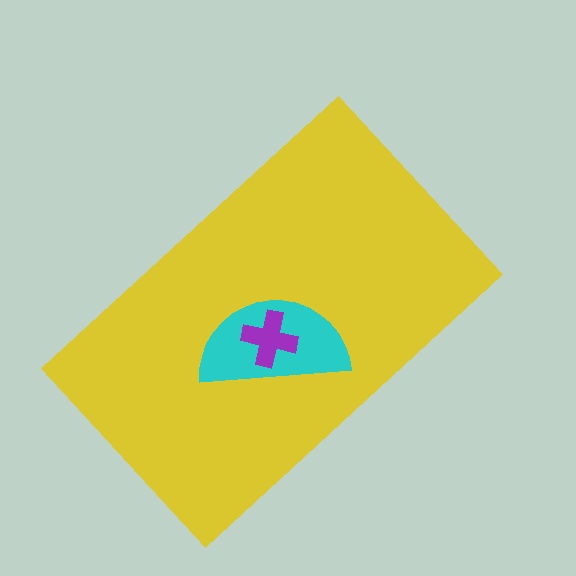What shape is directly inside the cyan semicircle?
The purple cross.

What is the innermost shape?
The purple cross.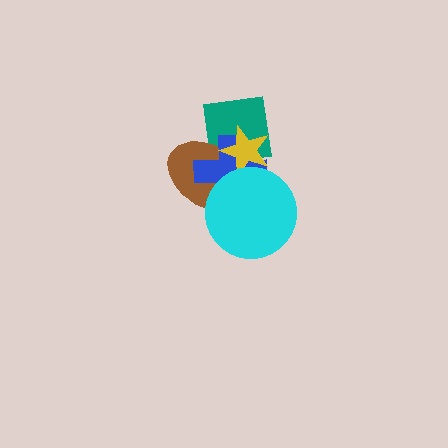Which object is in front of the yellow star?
The cyan circle is in front of the yellow star.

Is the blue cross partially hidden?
Yes, it is partially covered by another shape.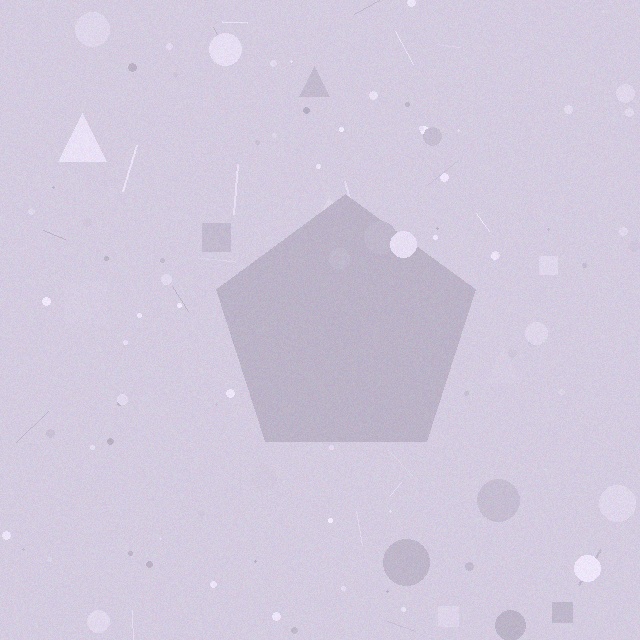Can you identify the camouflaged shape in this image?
The camouflaged shape is a pentagon.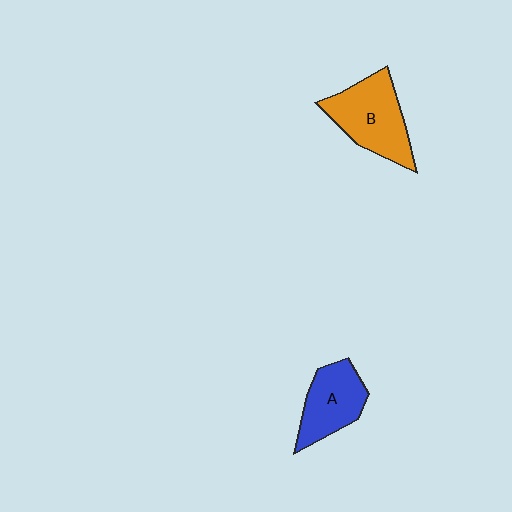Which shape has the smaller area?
Shape A (blue).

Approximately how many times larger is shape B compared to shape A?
Approximately 1.3 times.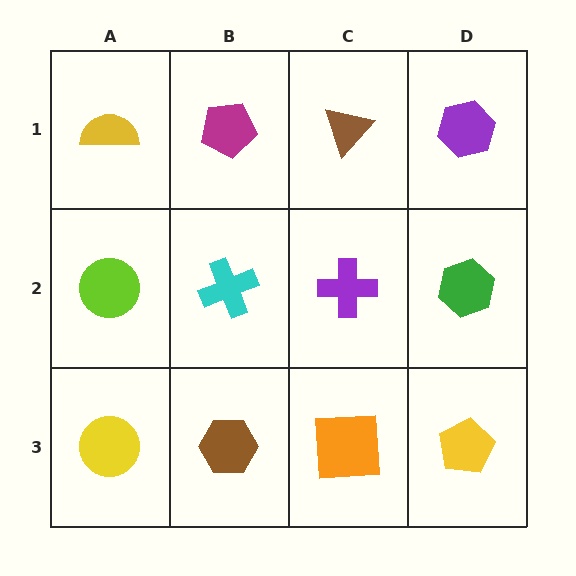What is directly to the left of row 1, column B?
A yellow semicircle.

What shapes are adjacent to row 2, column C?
A brown triangle (row 1, column C), an orange square (row 3, column C), a cyan cross (row 2, column B), a green hexagon (row 2, column D).